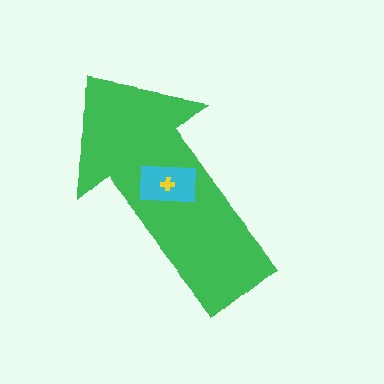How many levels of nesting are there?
3.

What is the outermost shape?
The green arrow.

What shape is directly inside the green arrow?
The cyan rectangle.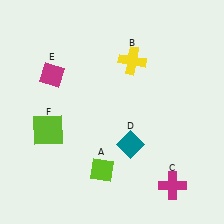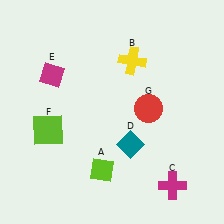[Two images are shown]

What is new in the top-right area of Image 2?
A red circle (G) was added in the top-right area of Image 2.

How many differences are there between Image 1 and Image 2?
There is 1 difference between the two images.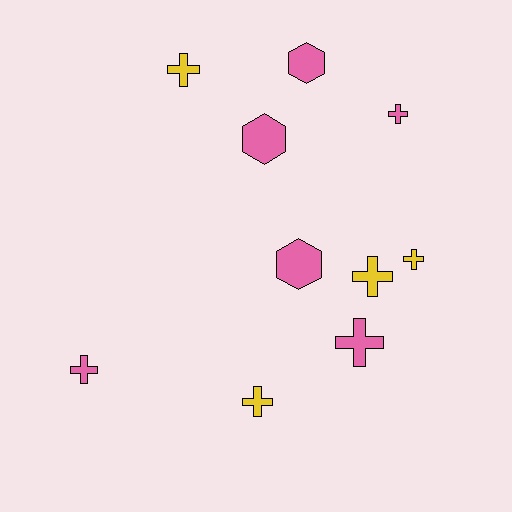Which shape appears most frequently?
Cross, with 7 objects.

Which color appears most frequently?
Pink, with 6 objects.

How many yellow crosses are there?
There are 4 yellow crosses.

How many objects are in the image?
There are 10 objects.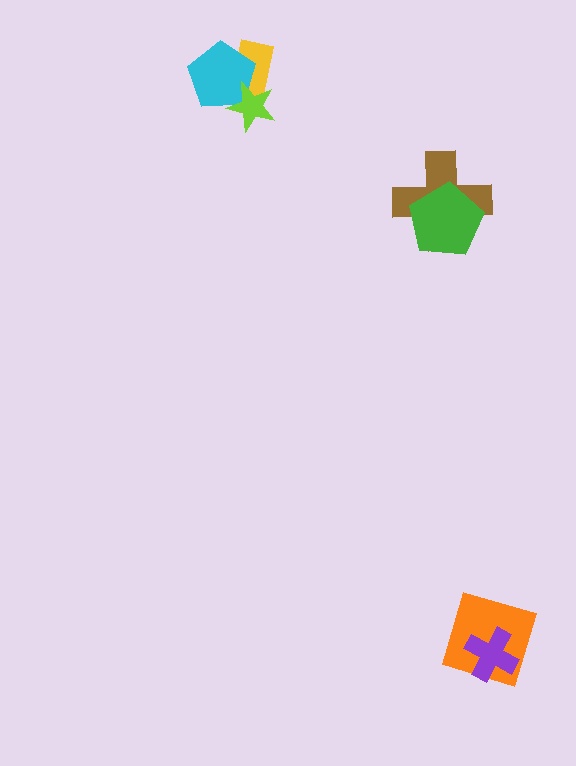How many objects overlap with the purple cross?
1 object overlaps with the purple cross.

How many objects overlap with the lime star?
2 objects overlap with the lime star.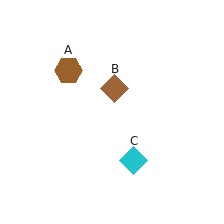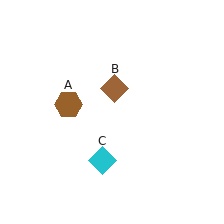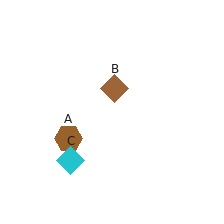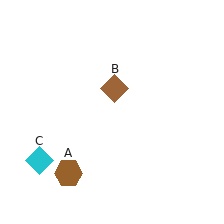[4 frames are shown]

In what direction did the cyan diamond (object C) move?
The cyan diamond (object C) moved left.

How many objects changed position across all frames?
2 objects changed position: brown hexagon (object A), cyan diamond (object C).